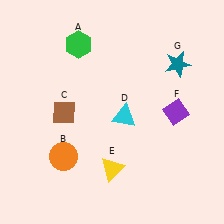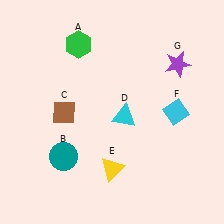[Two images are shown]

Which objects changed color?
B changed from orange to teal. F changed from purple to cyan. G changed from teal to purple.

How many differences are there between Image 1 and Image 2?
There are 3 differences between the two images.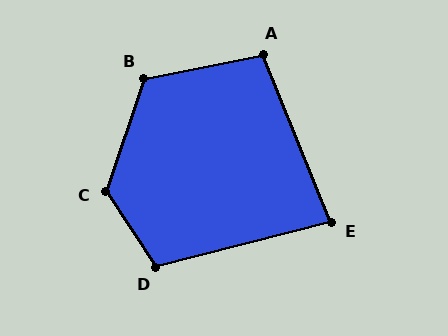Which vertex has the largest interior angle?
C, at approximately 128 degrees.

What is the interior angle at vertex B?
Approximately 120 degrees (obtuse).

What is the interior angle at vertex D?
Approximately 109 degrees (obtuse).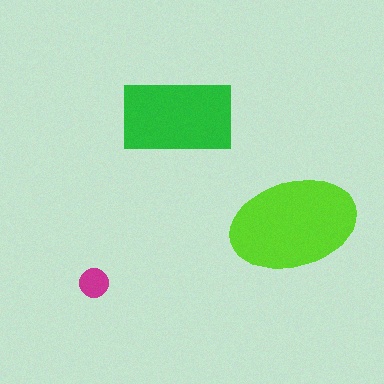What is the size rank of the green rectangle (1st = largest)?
2nd.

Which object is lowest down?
The magenta circle is bottommost.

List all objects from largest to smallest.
The lime ellipse, the green rectangle, the magenta circle.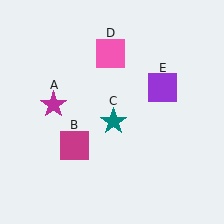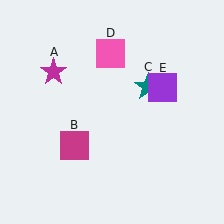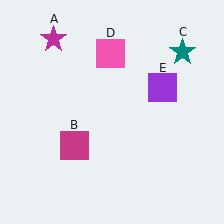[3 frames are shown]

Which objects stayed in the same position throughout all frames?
Magenta square (object B) and pink square (object D) and purple square (object E) remained stationary.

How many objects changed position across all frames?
2 objects changed position: magenta star (object A), teal star (object C).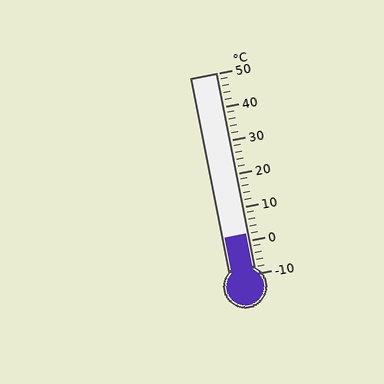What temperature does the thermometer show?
The thermometer shows approximately 2°C.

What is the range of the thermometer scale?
The thermometer scale ranges from -10°C to 50°C.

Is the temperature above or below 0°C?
The temperature is above 0°C.